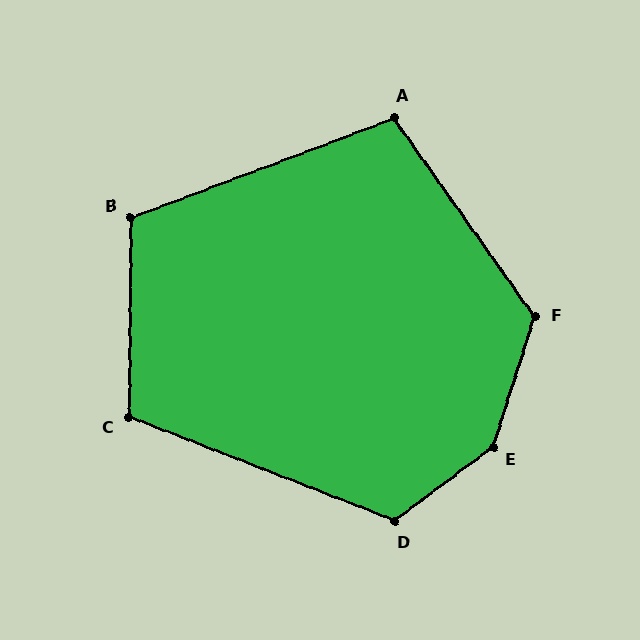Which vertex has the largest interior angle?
E, at approximately 145 degrees.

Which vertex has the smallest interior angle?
A, at approximately 105 degrees.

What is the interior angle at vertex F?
Approximately 127 degrees (obtuse).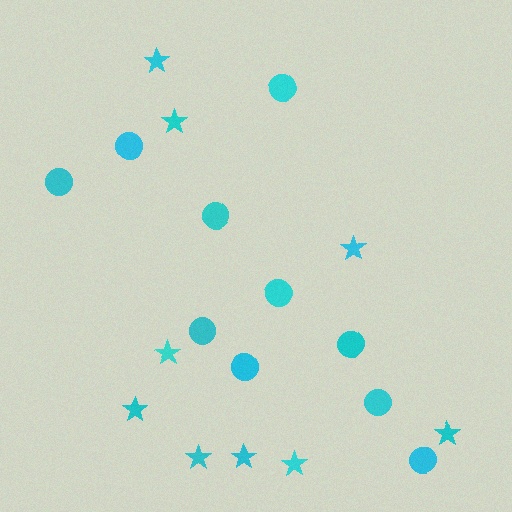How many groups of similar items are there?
There are 2 groups: one group of stars (9) and one group of circles (10).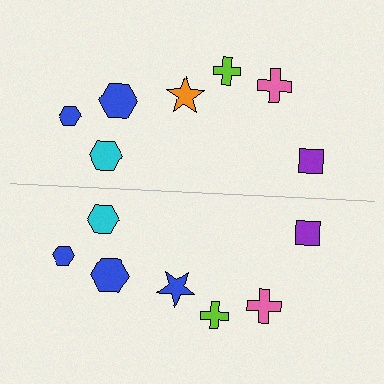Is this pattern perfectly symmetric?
No, the pattern is not perfectly symmetric. The blue star on the bottom side breaks the symmetry — its mirror counterpart is orange.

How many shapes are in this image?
There are 14 shapes in this image.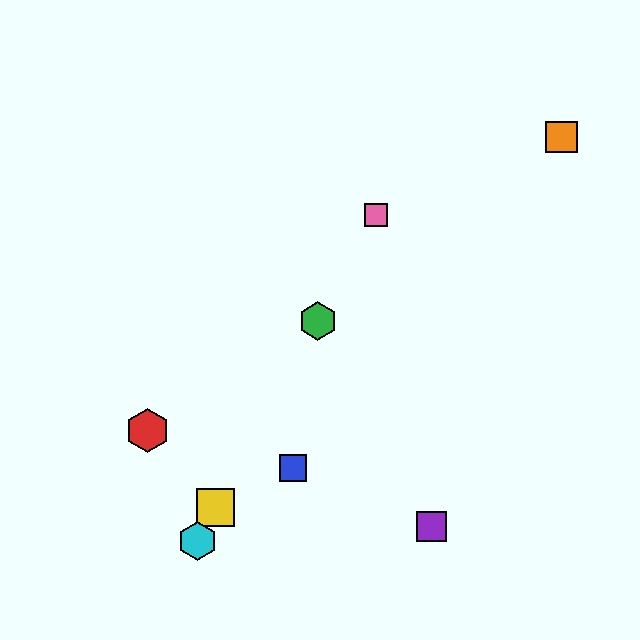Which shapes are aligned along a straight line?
The green hexagon, the yellow square, the cyan hexagon, the pink square are aligned along a straight line.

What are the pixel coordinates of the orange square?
The orange square is at (561, 137).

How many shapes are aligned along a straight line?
4 shapes (the green hexagon, the yellow square, the cyan hexagon, the pink square) are aligned along a straight line.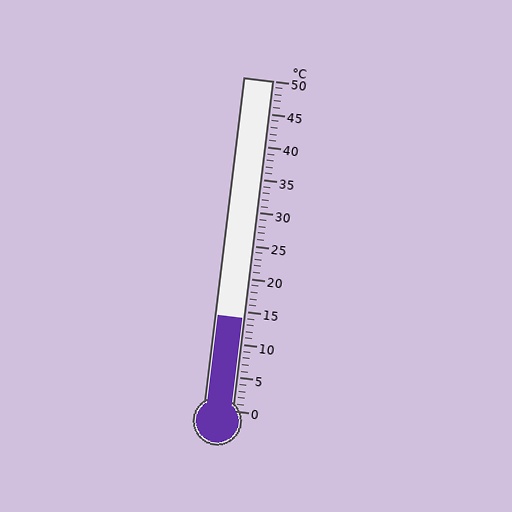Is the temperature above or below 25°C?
The temperature is below 25°C.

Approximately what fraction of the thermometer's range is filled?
The thermometer is filled to approximately 30% of its range.